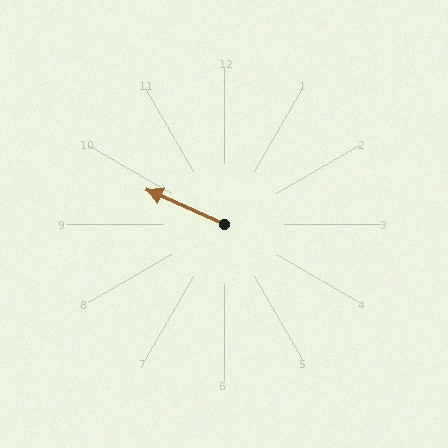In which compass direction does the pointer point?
Northwest.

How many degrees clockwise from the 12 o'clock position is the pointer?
Approximately 294 degrees.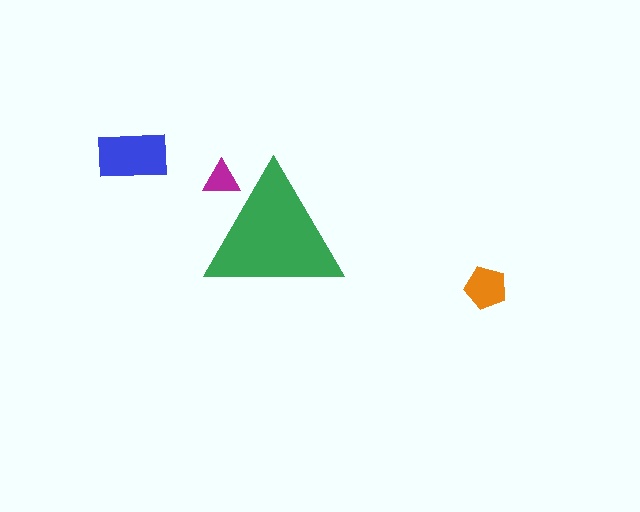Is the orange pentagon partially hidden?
No, the orange pentagon is fully visible.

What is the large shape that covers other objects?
A green triangle.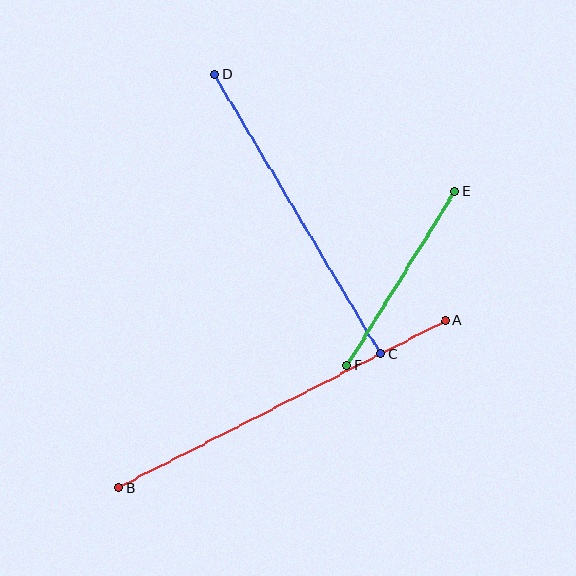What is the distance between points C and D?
The distance is approximately 325 pixels.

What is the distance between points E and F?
The distance is approximately 205 pixels.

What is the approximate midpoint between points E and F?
The midpoint is at approximately (401, 279) pixels.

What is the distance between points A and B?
The distance is approximately 367 pixels.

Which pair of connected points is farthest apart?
Points A and B are farthest apart.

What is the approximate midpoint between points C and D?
The midpoint is at approximately (298, 214) pixels.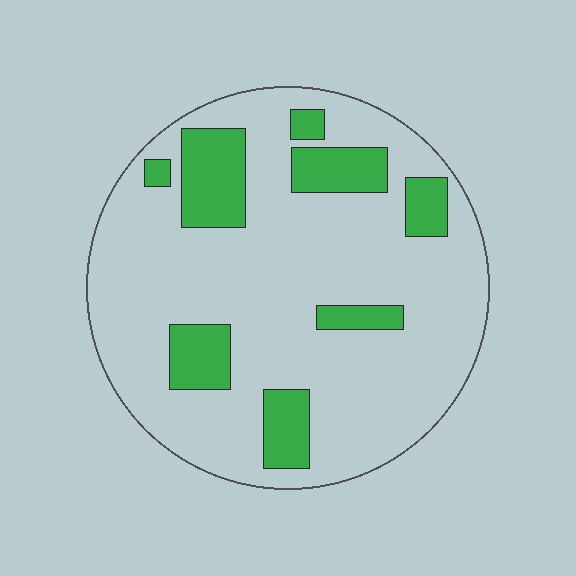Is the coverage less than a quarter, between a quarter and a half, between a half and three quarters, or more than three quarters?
Less than a quarter.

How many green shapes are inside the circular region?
8.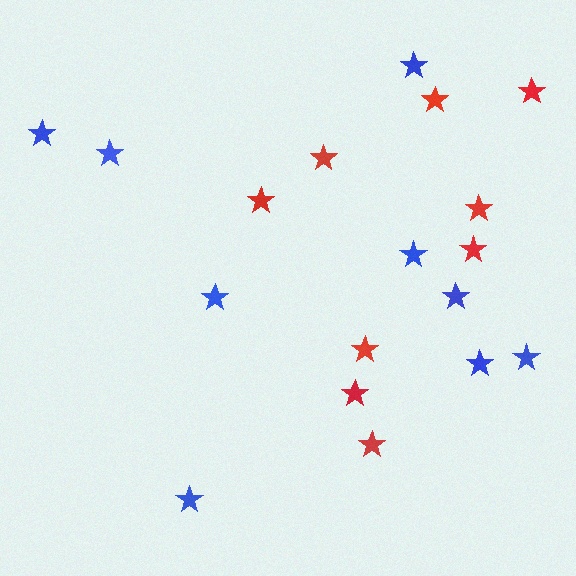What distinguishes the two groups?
There are 2 groups: one group of blue stars (9) and one group of red stars (9).